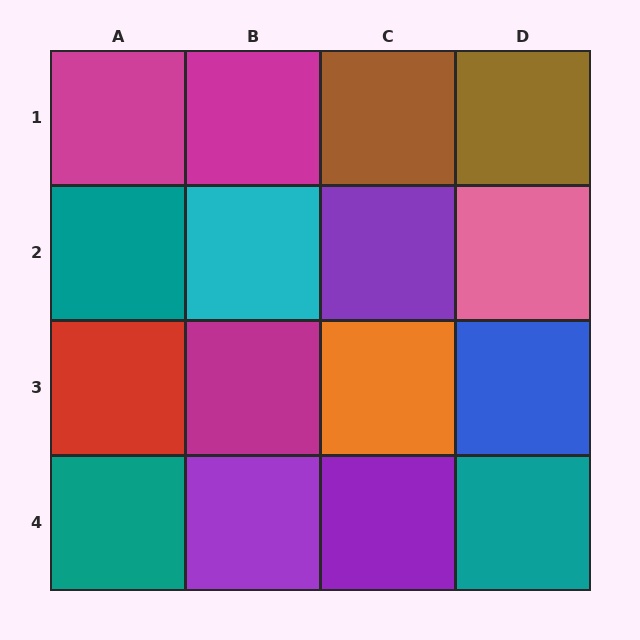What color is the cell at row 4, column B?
Purple.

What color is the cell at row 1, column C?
Brown.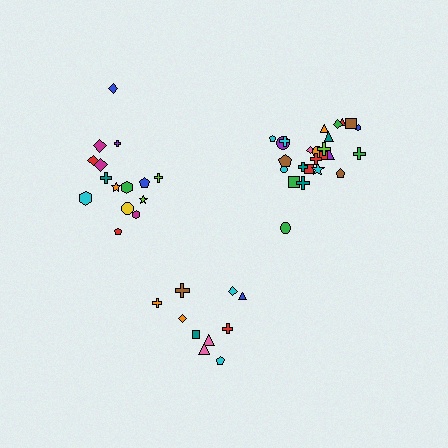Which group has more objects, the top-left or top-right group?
The top-right group.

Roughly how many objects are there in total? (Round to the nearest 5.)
Roughly 50 objects in total.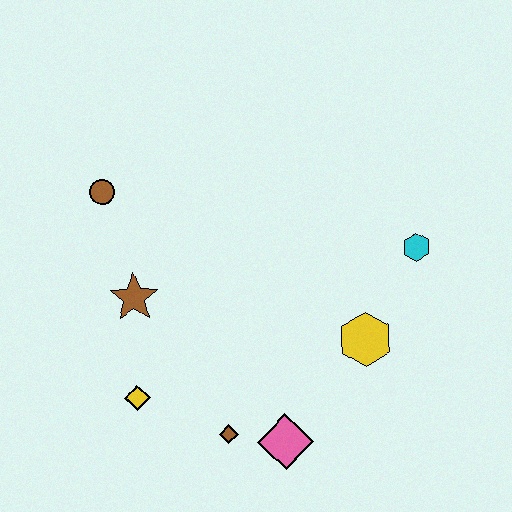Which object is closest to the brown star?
The yellow diamond is closest to the brown star.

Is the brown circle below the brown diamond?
No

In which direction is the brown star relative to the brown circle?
The brown star is below the brown circle.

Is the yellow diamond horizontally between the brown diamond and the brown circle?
Yes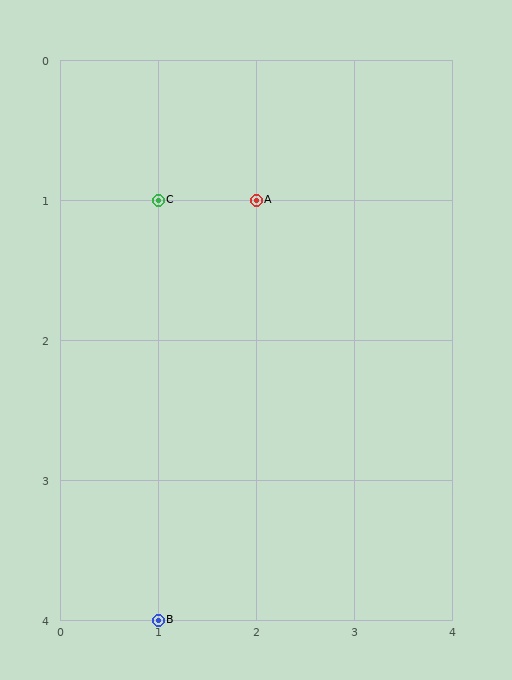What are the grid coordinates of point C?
Point C is at grid coordinates (1, 1).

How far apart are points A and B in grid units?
Points A and B are 1 column and 3 rows apart (about 3.2 grid units diagonally).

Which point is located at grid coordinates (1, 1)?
Point C is at (1, 1).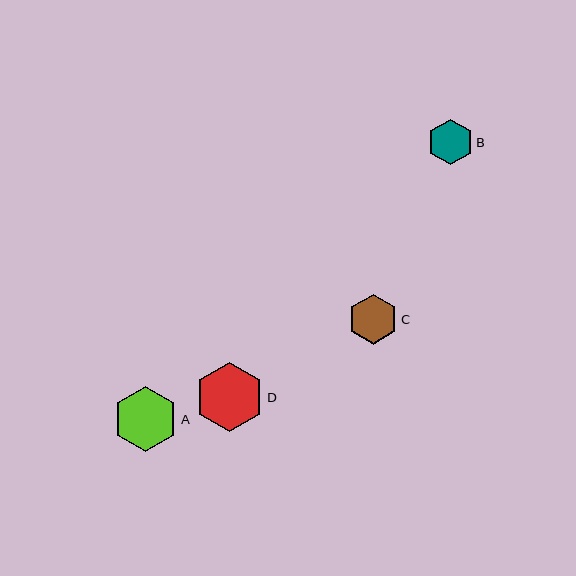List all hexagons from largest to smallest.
From largest to smallest: D, A, C, B.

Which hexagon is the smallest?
Hexagon B is the smallest with a size of approximately 45 pixels.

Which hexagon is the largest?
Hexagon D is the largest with a size of approximately 69 pixels.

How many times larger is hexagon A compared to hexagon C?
Hexagon A is approximately 1.3 times the size of hexagon C.